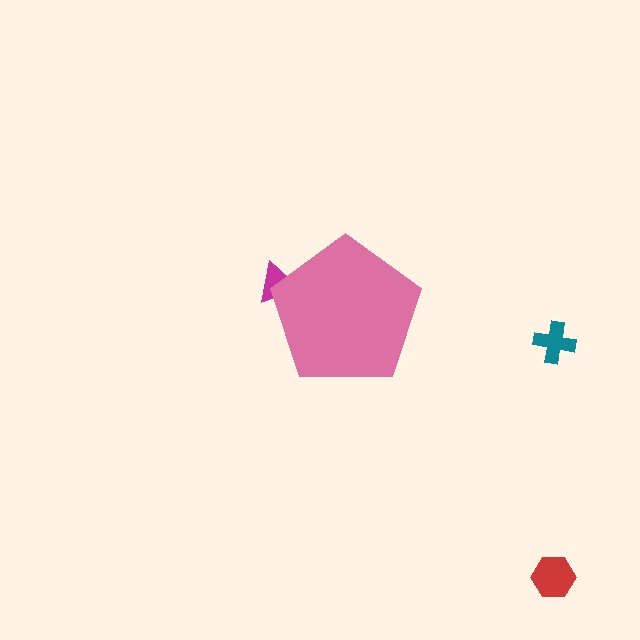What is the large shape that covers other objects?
A pink pentagon.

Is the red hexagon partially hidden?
No, the red hexagon is fully visible.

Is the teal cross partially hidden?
No, the teal cross is fully visible.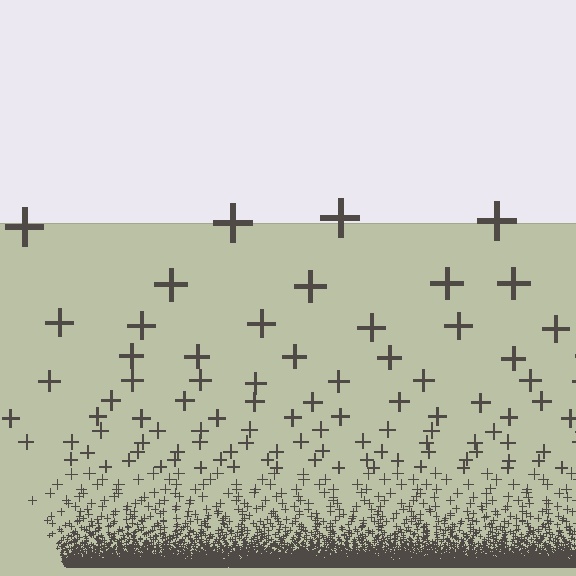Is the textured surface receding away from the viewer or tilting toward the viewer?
The surface appears to tilt toward the viewer. Texture elements get larger and sparser toward the top.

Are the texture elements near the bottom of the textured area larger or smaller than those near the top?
Smaller. The gradient is inverted — elements near the bottom are smaller and denser.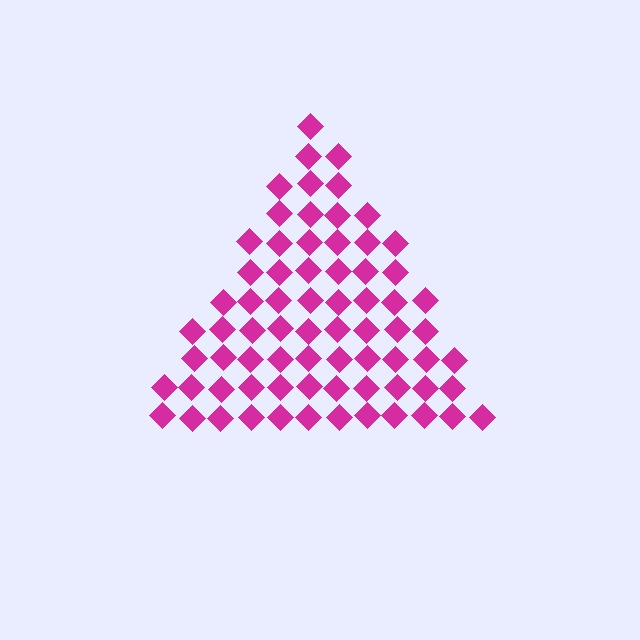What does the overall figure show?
The overall figure shows a triangle.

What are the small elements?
The small elements are diamonds.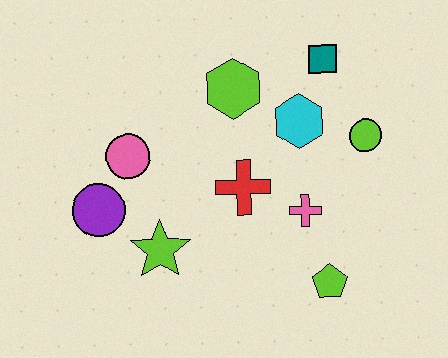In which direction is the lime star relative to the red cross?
The lime star is to the left of the red cross.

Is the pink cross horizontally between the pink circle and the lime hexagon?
No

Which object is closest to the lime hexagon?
The cyan hexagon is closest to the lime hexagon.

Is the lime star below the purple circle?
Yes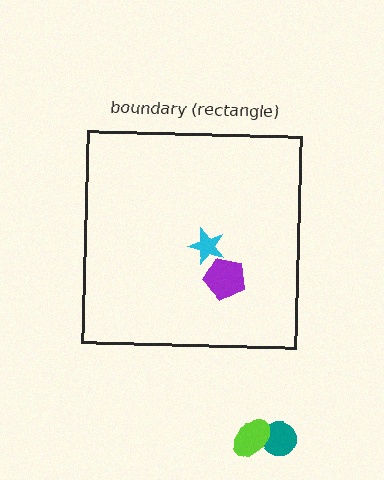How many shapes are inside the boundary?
2 inside, 2 outside.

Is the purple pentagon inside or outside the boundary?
Inside.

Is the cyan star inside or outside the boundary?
Inside.